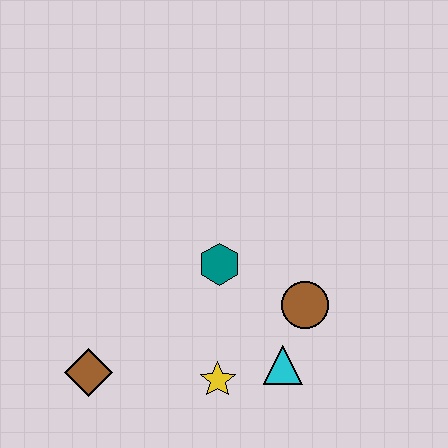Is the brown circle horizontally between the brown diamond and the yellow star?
No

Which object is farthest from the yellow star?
The brown diamond is farthest from the yellow star.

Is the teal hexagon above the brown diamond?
Yes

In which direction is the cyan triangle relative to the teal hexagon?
The cyan triangle is below the teal hexagon.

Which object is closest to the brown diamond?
The yellow star is closest to the brown diamond.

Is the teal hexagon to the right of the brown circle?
No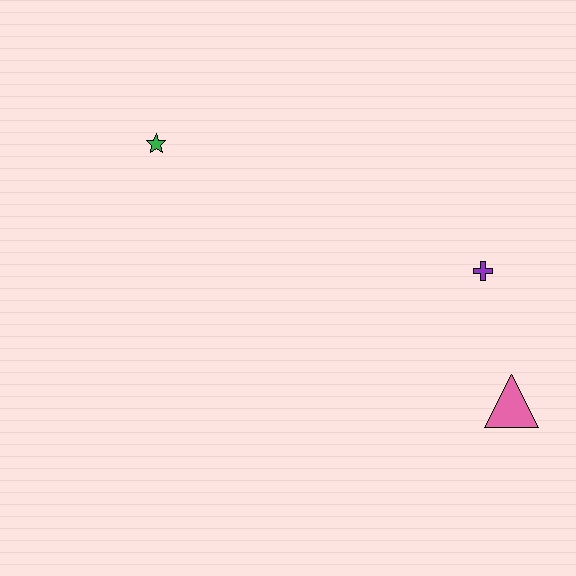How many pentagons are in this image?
There are no pentagons.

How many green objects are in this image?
There is 1 green object.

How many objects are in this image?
There are 3 objects.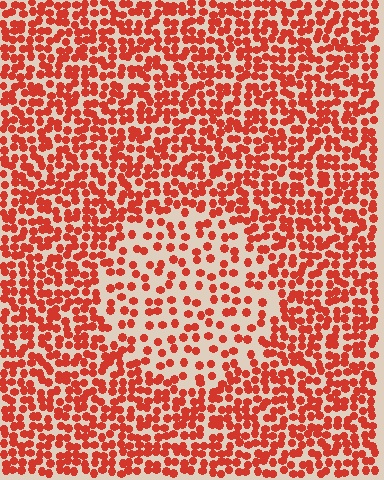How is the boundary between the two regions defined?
The boundary is defined by a change in element density (approximately 2.0x ratio). All elements are the same color, size, and shape.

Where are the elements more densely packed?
The elements are more densely packed outside the circle boundary.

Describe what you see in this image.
The image contains small red elements arranged at two different densities. A circle-shaped region is visible where the elements are less densely packed than the surrounding area.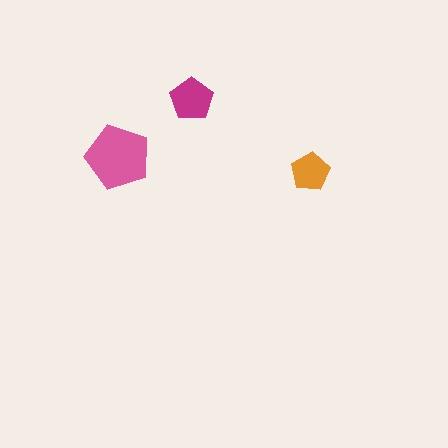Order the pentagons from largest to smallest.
the pink one, the magenta one, the orange one.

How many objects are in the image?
There are 3 objects in the image.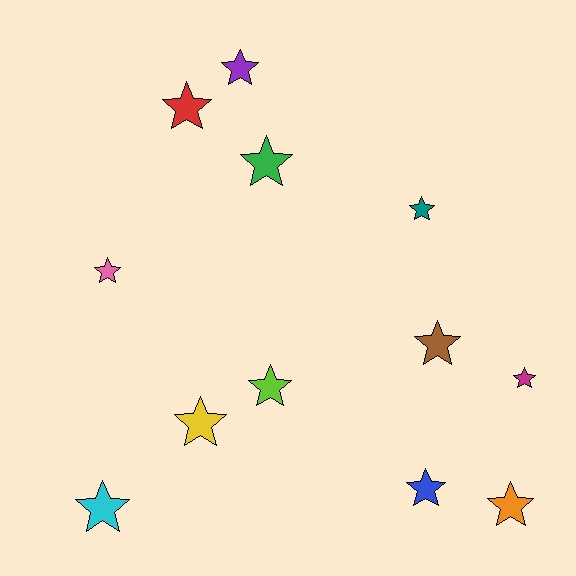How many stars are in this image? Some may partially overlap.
There are 12 stars.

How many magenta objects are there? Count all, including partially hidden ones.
There is 1 magenta object.